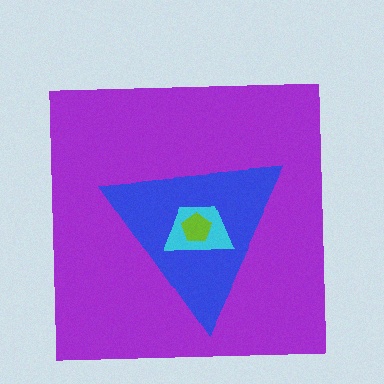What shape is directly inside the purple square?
The blue triangle.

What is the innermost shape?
The lime pentagon.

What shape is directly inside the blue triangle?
The cyan trapezoid.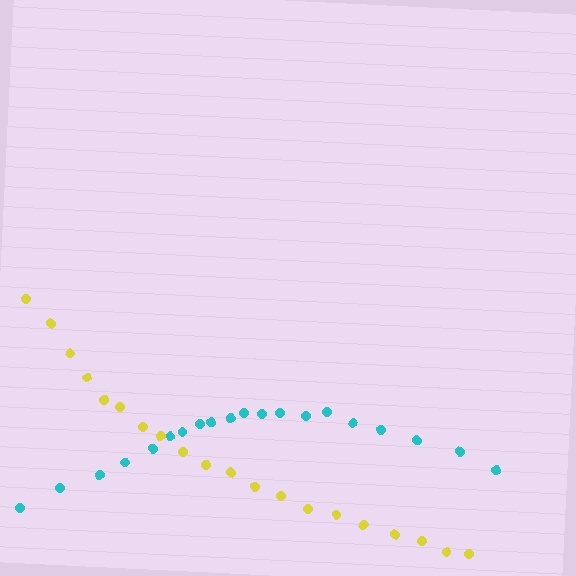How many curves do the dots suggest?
There are 2 distinct paths.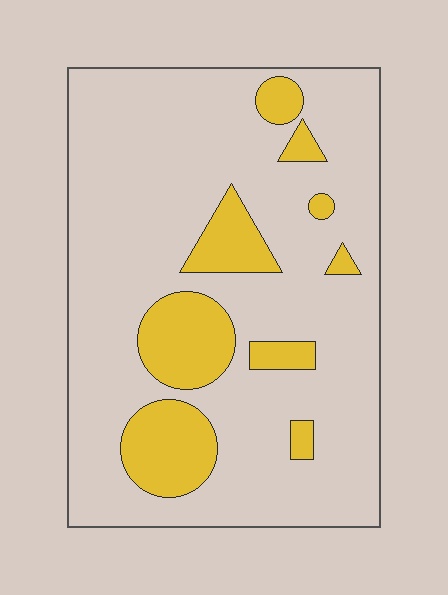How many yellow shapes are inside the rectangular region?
9.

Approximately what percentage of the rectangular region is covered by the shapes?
Approximately 20%.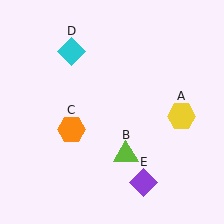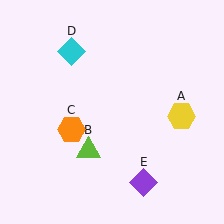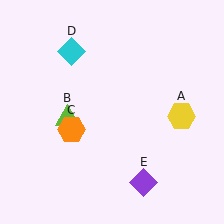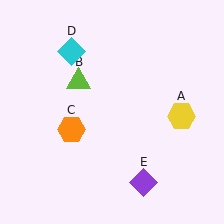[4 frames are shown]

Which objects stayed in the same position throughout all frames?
Yellow hexagon (object A) and orange hexagon (object C) and cyan diamond (object D) and purple diamond (object E) remained stationary.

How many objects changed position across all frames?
1 object changed position: lime triangle (object B).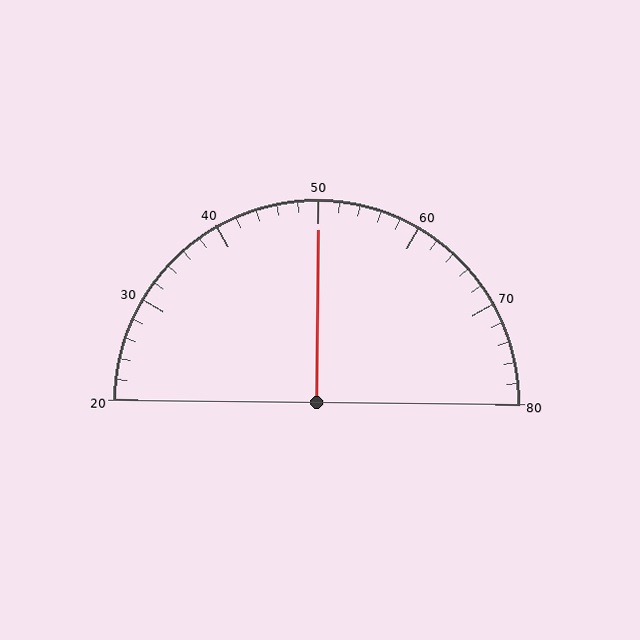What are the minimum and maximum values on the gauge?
The gauge ranges from 20 to 80.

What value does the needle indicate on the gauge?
The needle indicates approximately 50.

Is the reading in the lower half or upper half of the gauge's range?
The reading is in the upper half of the range (20 to 80).